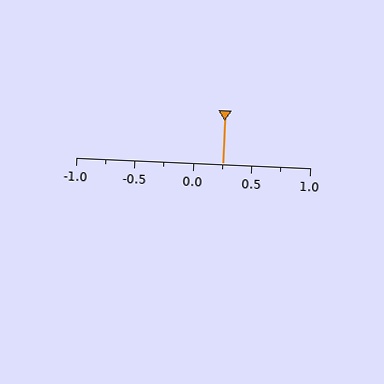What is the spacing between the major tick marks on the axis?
The major ticks are spaced 0.5 apart.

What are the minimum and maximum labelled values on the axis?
The axis runs from -1.0 to 1.0.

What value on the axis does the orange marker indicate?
The marker indicates approximately 0.25.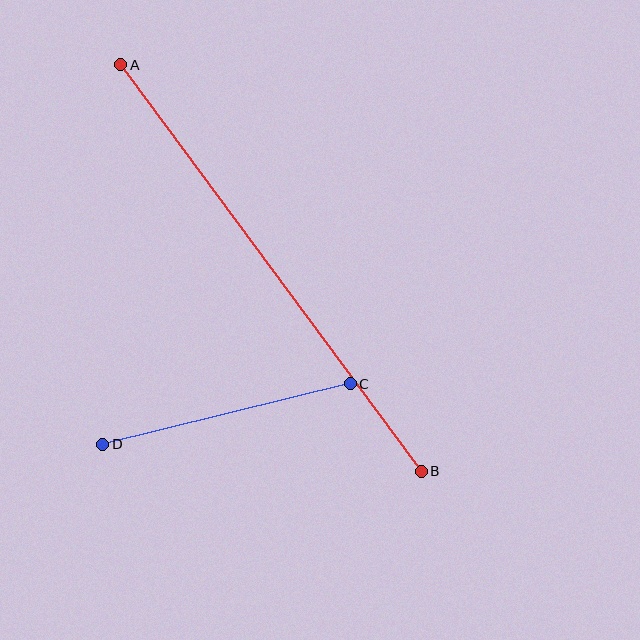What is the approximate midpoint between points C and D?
The midpoint is at approximately (226, 414) pixels.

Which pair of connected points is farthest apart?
Points A and B are farthest apart.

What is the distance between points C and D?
The distance is approximately 254 pixels.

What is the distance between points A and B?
The distance is approximately 505 pixels.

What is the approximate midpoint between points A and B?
The midpoint is at approximately (271, 268) pixels.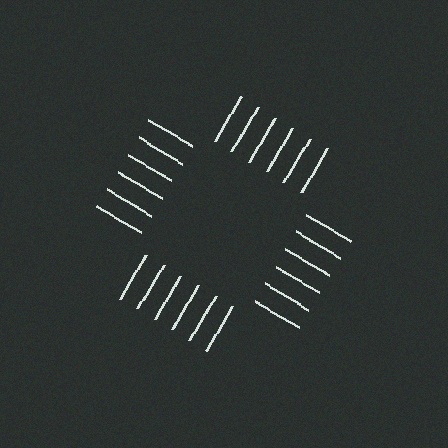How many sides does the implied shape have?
4 sides — the line-ends trace a square.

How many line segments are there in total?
24 — 6 along each of the 4 edges.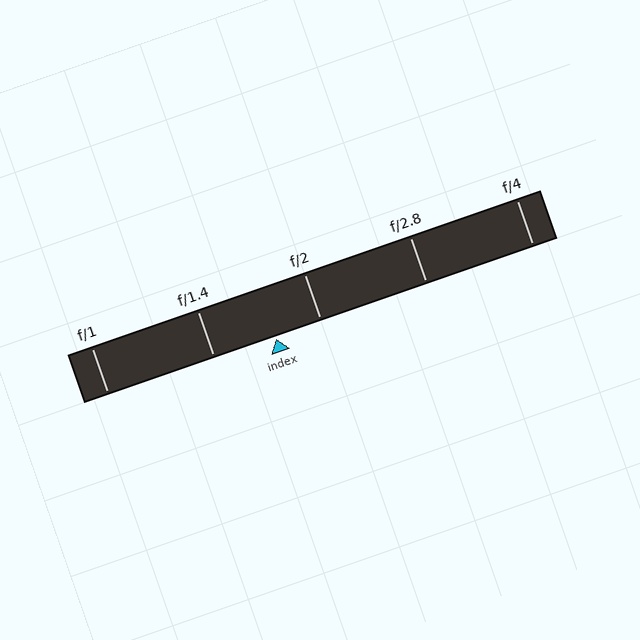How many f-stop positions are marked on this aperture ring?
There are 5 f-stop positions marked.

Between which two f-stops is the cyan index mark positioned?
The index mark is between f/1.4 and f/2.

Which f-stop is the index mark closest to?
The index mark is closest to f/2.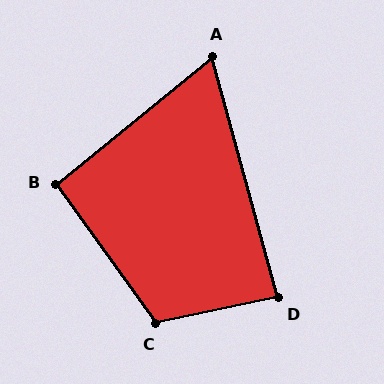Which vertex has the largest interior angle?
C, at approximately 114 degrees.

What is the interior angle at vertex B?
Approximately 93 degrees (approximately right).